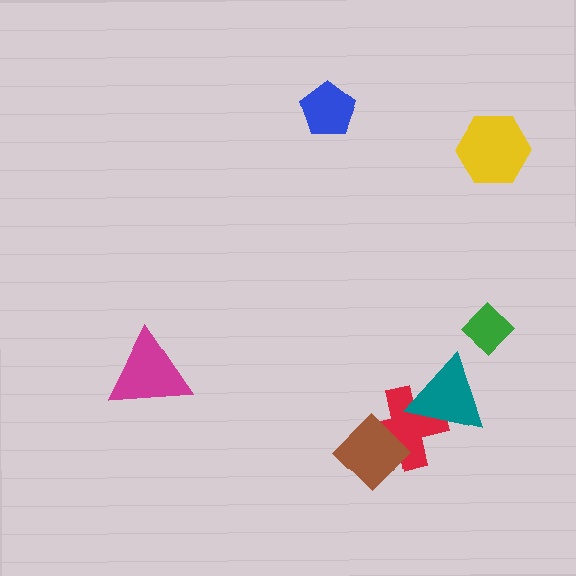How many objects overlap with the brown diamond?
1 object overlaps with the brown diamond.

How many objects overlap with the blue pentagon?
0 objects overlap with the blue pentagon.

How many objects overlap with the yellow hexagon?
0 objects overlap with the yellow hexagon.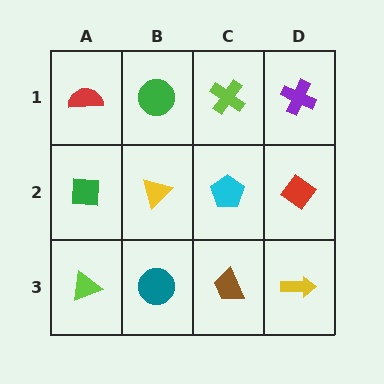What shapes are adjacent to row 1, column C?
A cyan pentagon (row 2, column C), a green circle (row 1, column B), a purple cross (row 1, column D).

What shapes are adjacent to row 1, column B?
A yellow triangle (row 2, column B), a red semicircle (row 1, column A), a lime cross (row 1, column C).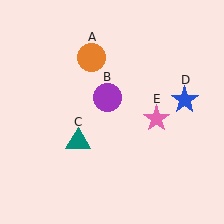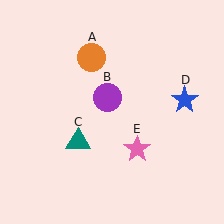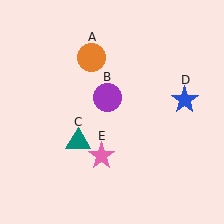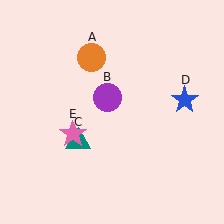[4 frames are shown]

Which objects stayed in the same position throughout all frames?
Orange circle (object A) and purple circle (object B) and teal triangle (object C) and blue star (object D) remained stationary.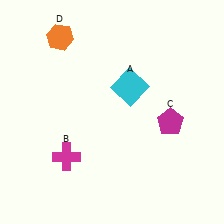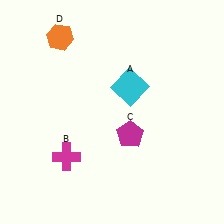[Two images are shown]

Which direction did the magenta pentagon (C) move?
The magenta pentagon (C) moved left.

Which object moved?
The magenta pentagon (C) moved left.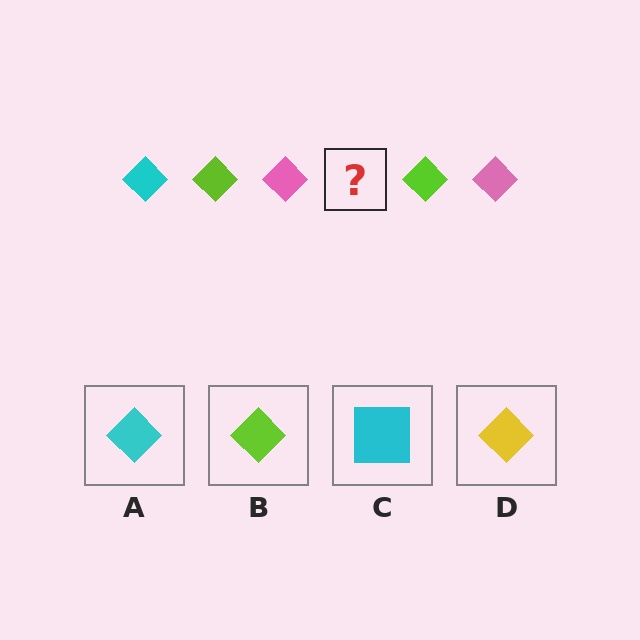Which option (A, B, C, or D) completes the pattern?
A.